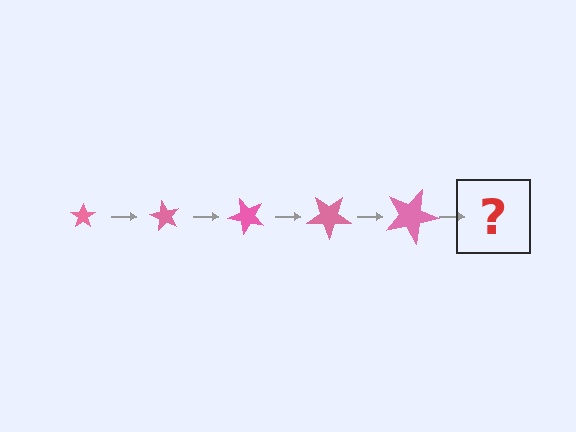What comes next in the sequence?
The next element should be a star, larger than the previous one and rotated 300 degrees from the start.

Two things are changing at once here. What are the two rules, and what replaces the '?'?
The two rules are that the star grows larger each step and it rotates 60 degrees each step. The '?' should be a star, larger than the previous one and rotated 300 degrees from the start.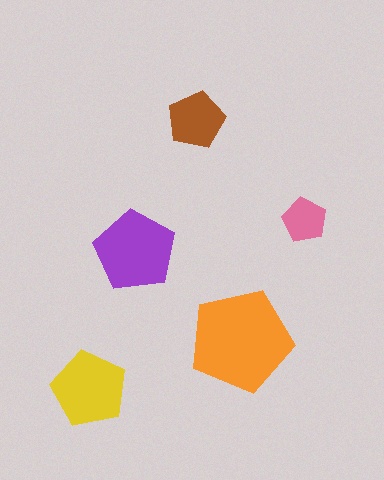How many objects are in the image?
There are 5 objects in the image.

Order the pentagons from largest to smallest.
the orange one, the purple one, the yellow one, the brown one, the pink one.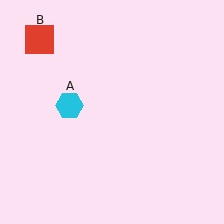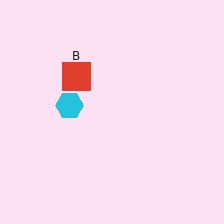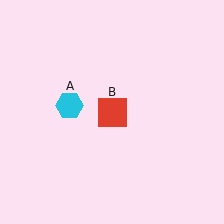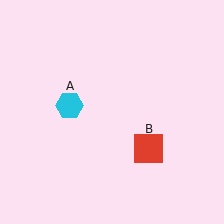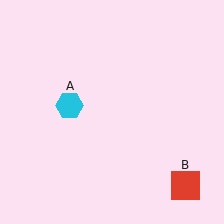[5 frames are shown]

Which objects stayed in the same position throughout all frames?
Cyan hexagon (object A) remained stationary.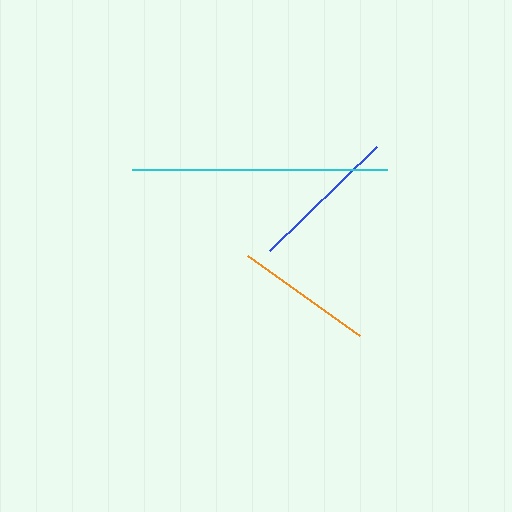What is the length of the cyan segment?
The cyan segment is approximately 254 pixels long.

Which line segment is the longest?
The cyan line is the longest at approximately 254 pixels.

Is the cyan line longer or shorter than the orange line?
The cyan line is longer than the orange line.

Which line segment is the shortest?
The orange line is the shortest at approximately 138 pixels.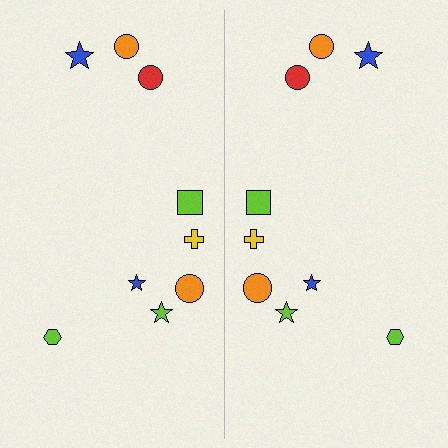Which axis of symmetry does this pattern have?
The pattern has a vertical axis of symmetry running through the center of the image.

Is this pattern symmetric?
Yes, this pattern has bilateral (reflection) symmetry.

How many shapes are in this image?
There are 18 shapes in this image.